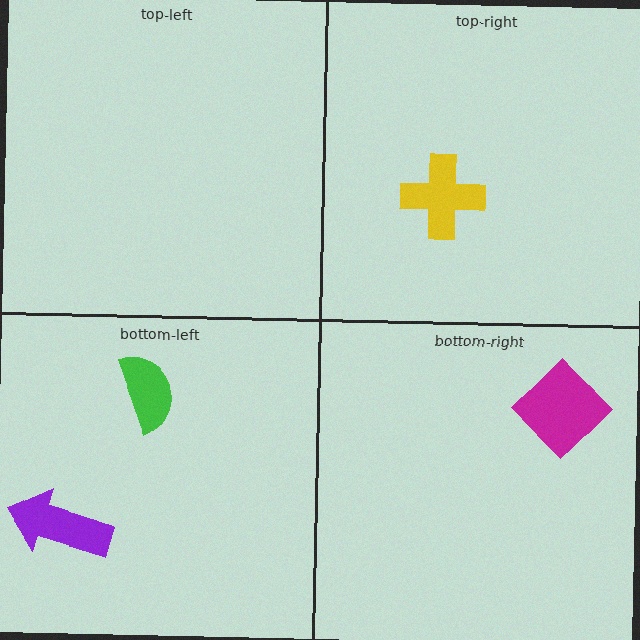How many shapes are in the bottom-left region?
2.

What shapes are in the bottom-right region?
The magenta diamond.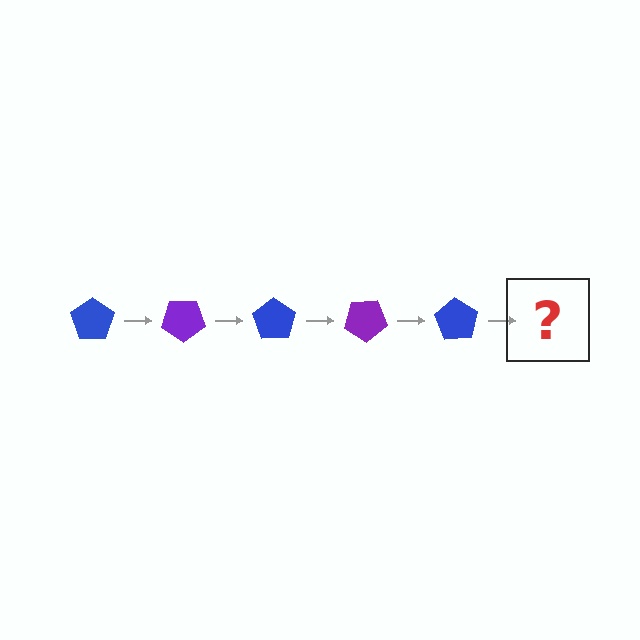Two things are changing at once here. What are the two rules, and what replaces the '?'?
The two rules are that it rotates 35 degrees each step and the color cycles through blue and purple. The '?' should be a purple pentagon, rotated 175 degrees from the start.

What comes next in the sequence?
The next element should be a purple pentagon, rotated 175 degrees from the start.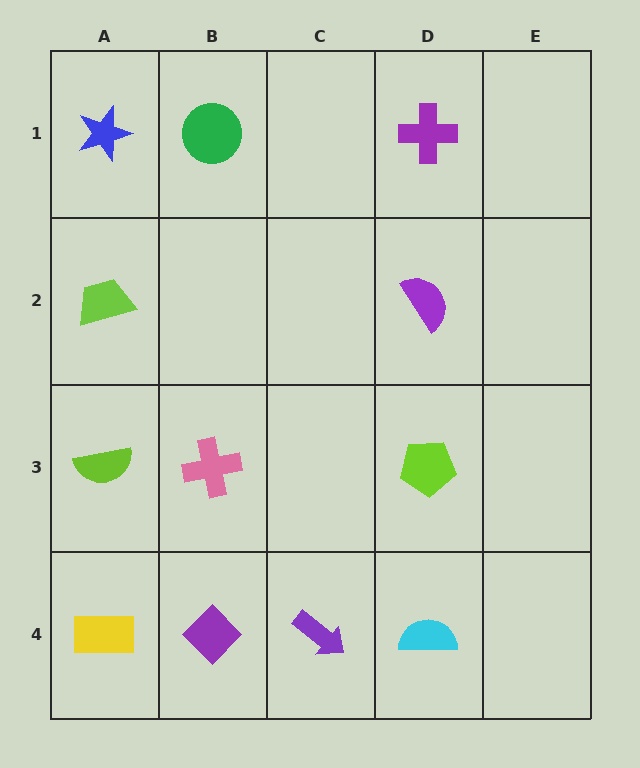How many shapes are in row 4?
4 shapes.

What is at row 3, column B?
A pink cross.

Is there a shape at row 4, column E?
No, that cell is empty.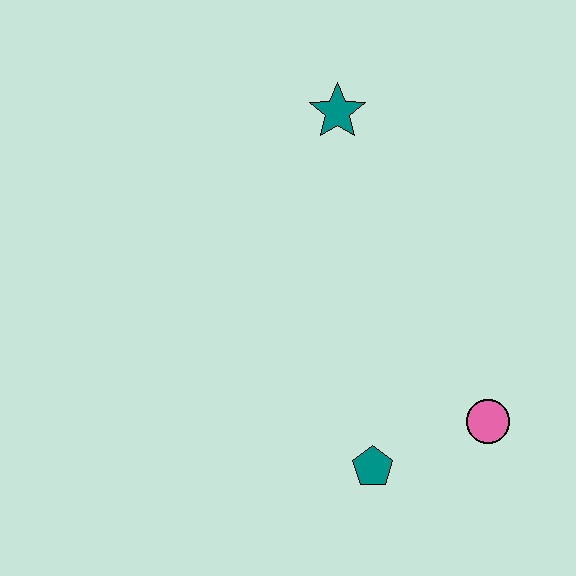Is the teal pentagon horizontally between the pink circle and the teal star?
Yes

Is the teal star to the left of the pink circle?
Yes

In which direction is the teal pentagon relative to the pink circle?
The teal pentagon is to the left of the pink circle.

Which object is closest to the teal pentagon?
The pink circle is closest to the teal pentagon.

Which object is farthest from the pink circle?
The teal star is farthest from the pink circle.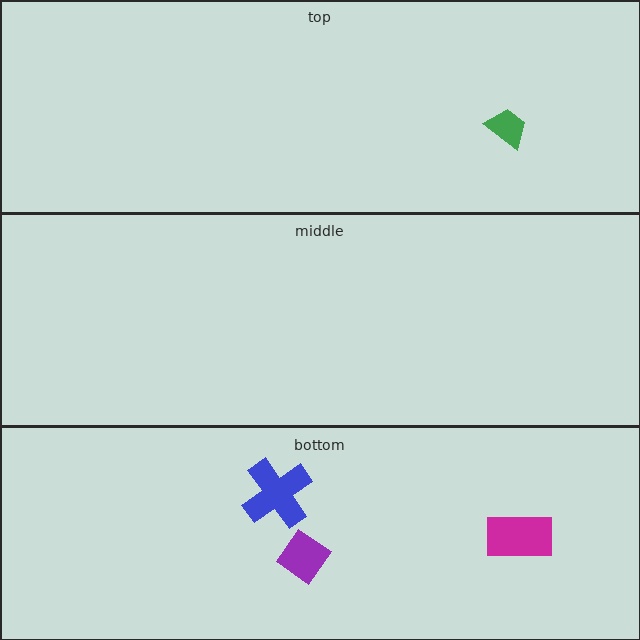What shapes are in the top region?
The green trapezoid.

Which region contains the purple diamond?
The bottom region.